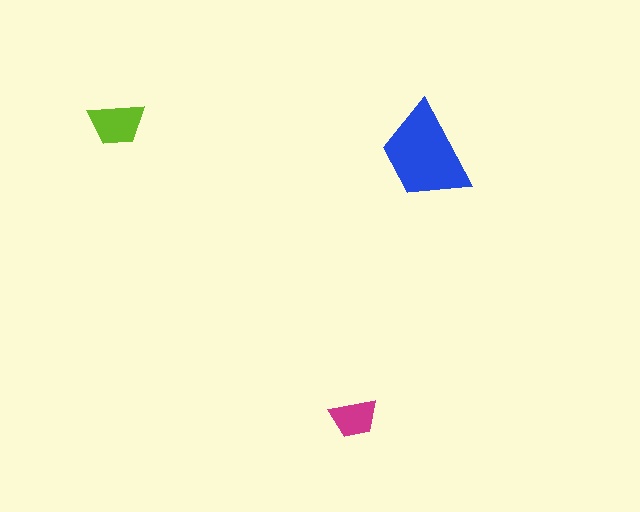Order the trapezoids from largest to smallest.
the blue one, the lime one, the magenta one.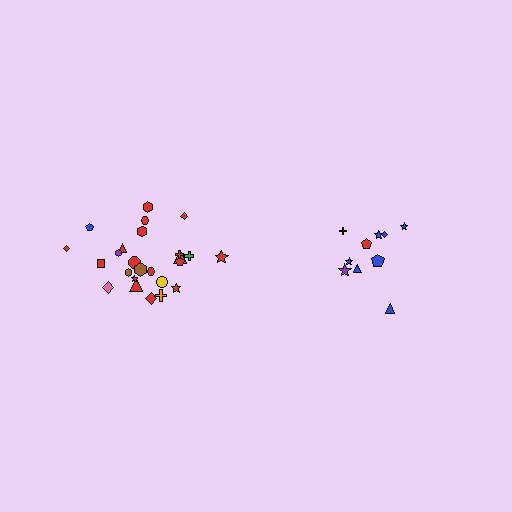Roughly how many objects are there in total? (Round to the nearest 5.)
Roughly 35 objects in total.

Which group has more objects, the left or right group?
The left group.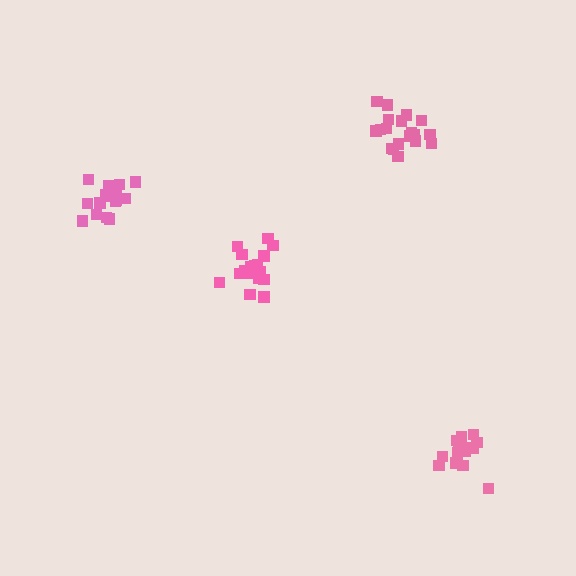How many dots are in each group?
Group 1: 19 dots, Group 2: 19 dots, Group 3: 18 dots, Group 4: 17 dots (73 total).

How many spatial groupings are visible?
There are 4 spatial groupings.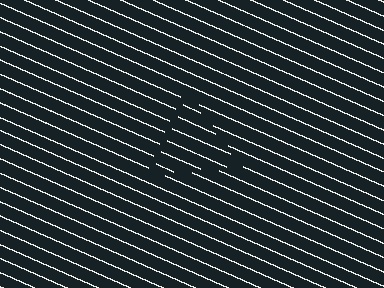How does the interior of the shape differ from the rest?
The interior of the shape contains the same grating, shifted by half a period — the contour is defined by the phase discontinuity where line-ends from the inner and outer gratings abut.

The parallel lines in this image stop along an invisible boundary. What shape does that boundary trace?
An illusory triangle. The interior of the shape contains the same grating, shifted by half a period — the contour is defined by the phase discontinuity where line-ends from the inner and outer gratings abut.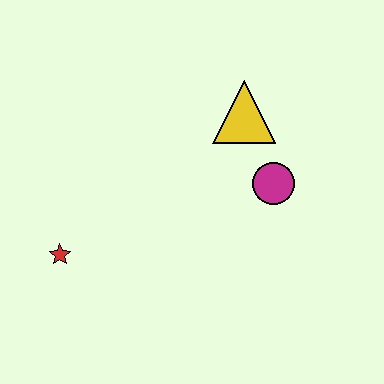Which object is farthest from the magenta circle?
The red star is farthest from the magenta circle.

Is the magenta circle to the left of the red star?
No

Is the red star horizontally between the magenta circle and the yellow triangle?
No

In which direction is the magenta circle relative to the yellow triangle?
The magenta circle is below the yellow triangle.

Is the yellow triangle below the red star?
No